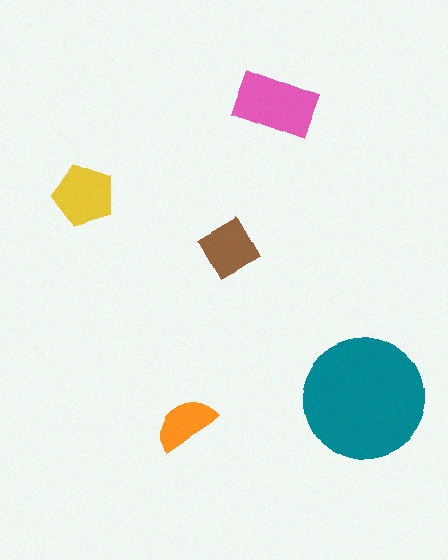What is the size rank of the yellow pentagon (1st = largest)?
3rd.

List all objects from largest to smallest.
The teal circle, the pink rectangle, the yellow pentagon, the brown diamond, the orange semicircle.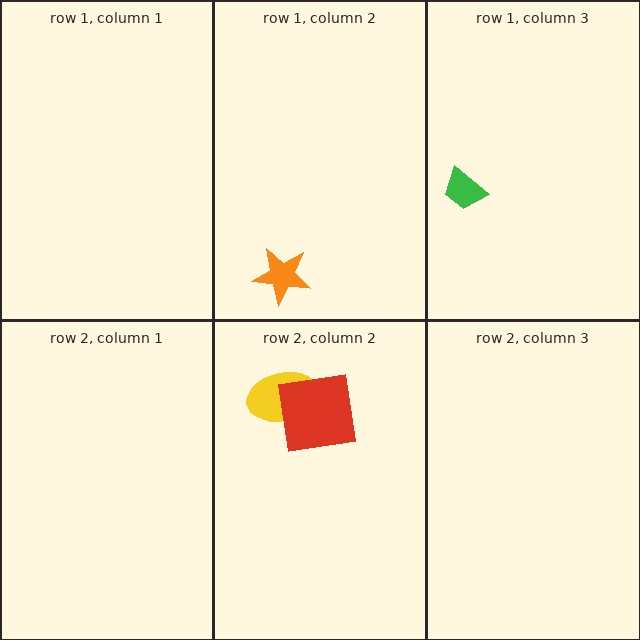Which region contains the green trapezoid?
The row 1, column 3 region.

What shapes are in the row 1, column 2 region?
The orange star.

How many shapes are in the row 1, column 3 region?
1.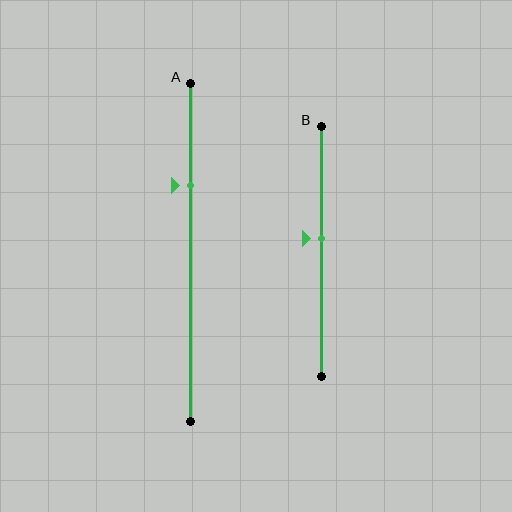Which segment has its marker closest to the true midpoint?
Segment B has its marker closest to the true midpoint.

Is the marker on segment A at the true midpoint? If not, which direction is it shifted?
No, the marker on segment A is shifted upward by about 20% of the segment length.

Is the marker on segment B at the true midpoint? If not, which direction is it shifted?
No, the marker on segment B is shifted upward by about 5% of the segment length.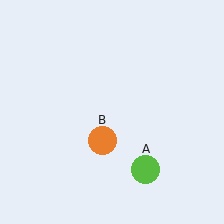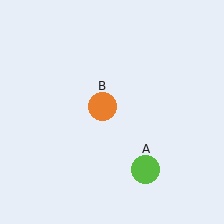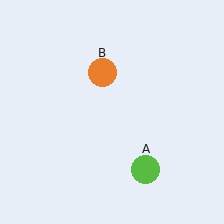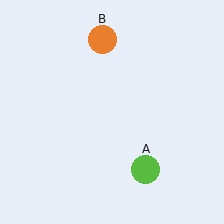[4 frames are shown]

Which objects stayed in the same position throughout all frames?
Lime circle (object A) remained stationary.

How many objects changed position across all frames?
1 object changed position: orange circle (object B).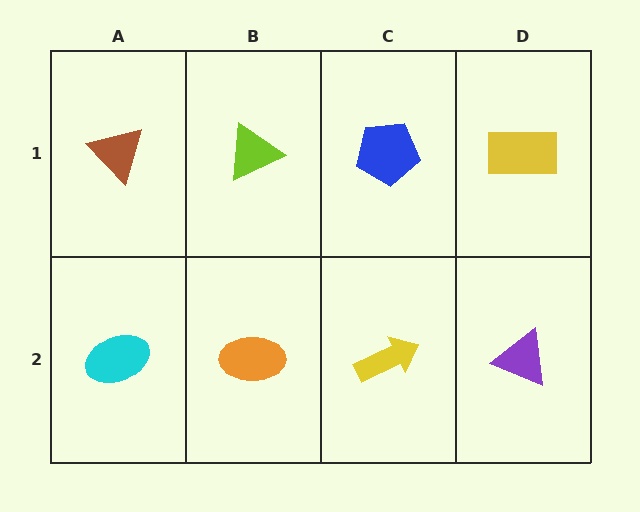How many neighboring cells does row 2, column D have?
2.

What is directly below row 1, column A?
A cyan ellipse.